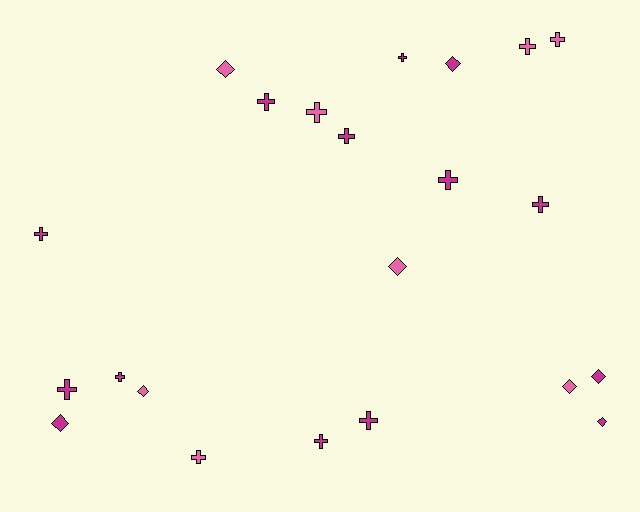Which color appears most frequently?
Magenta, with 14 objects.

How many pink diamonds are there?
There are 4 pink diamonds.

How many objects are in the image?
There are 22 objects.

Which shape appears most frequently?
Cross, with 14 objects.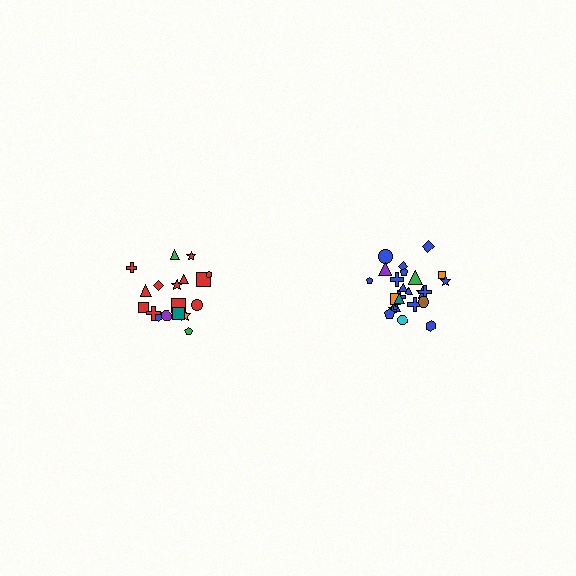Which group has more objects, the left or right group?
The right group.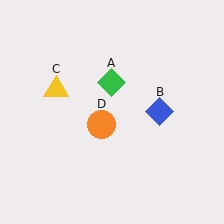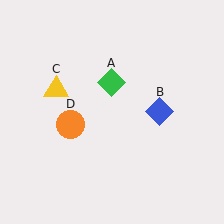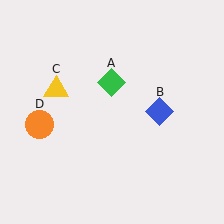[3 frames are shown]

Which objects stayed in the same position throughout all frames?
Green diamond (object A) and blue diamond (object B) and yellow triangle (object C) remained stationary.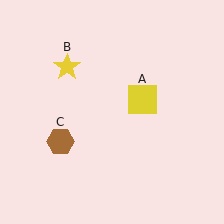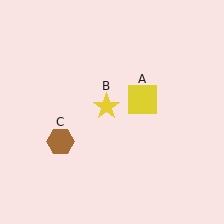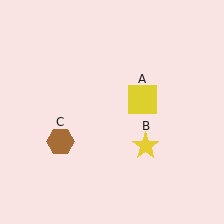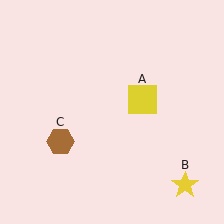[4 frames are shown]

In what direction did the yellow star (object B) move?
The yellow star (object B) moved down and to the right.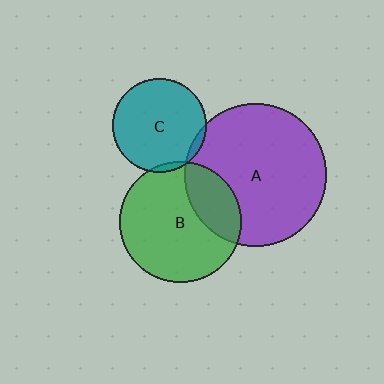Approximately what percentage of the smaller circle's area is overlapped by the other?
Approximately 5%.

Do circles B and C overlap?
Yes.